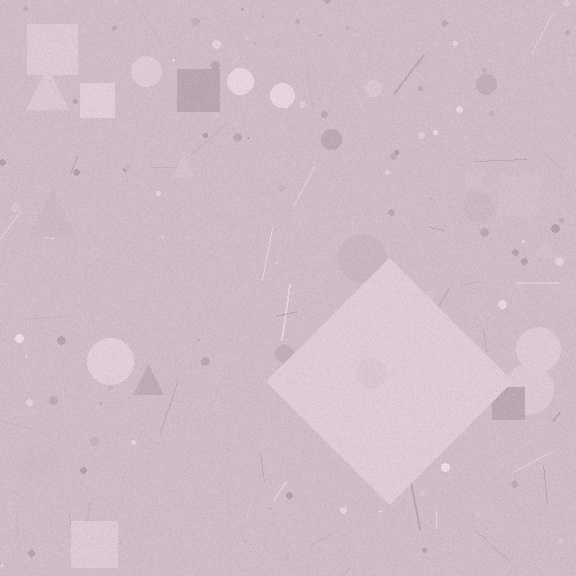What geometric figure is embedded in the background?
A diamond is embedded in the background.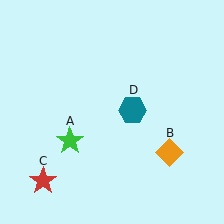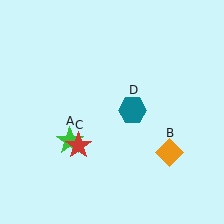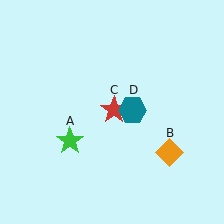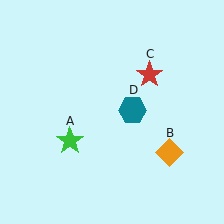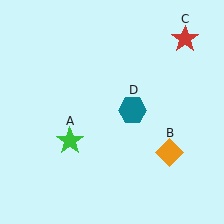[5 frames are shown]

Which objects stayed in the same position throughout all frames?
Green star (object A) and orange diamond (object B) and teal hexagon (object D) remained stationary.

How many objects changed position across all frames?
1 object changed position: red star (object C).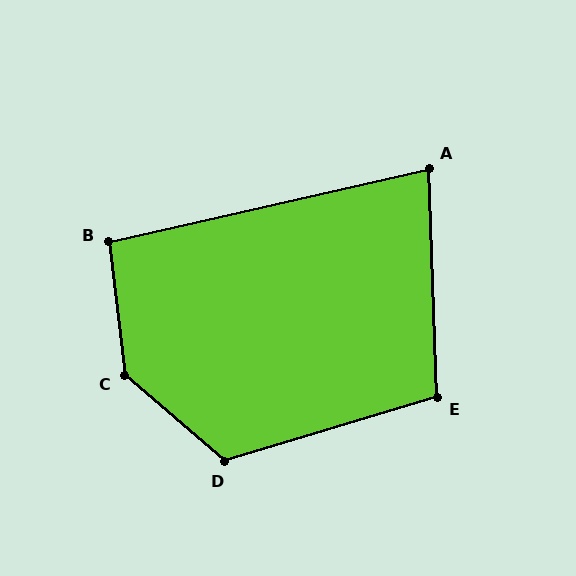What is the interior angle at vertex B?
Approximately 96 degrees (obtuse).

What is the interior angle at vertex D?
Approximately 122 degrees (obtuse).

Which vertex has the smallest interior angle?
A, at approximately 79 degrees.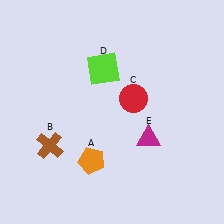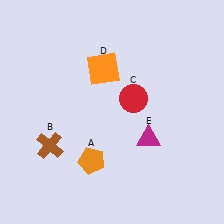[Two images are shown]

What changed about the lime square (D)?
In Image 1, D is lime. In Image 2, it changed to orange.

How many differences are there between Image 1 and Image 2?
There is 1 difference between the two images.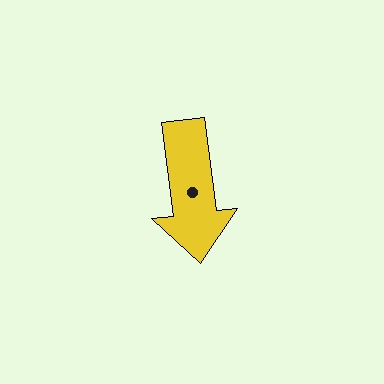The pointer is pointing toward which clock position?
Roughly 6 o'clock.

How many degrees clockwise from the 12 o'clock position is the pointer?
Approximately 173 degrees.